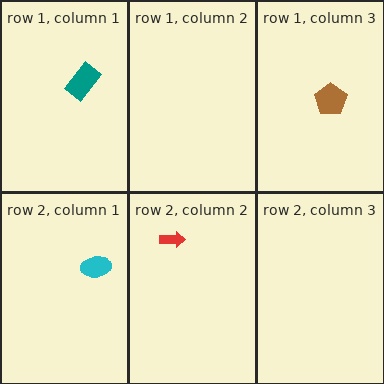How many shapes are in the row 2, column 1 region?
1.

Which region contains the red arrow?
The row 2, column 2 region.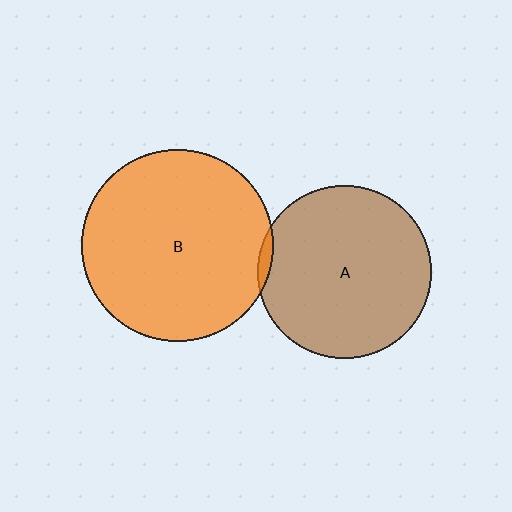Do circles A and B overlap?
Yes.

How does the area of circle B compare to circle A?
Approximately 1.2 times.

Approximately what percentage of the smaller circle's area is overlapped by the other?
Approximately 5%.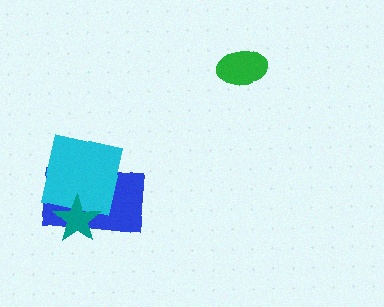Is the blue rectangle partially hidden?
Yes, it is partially covered by another shape.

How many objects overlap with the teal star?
2 objects overlap with the teal star.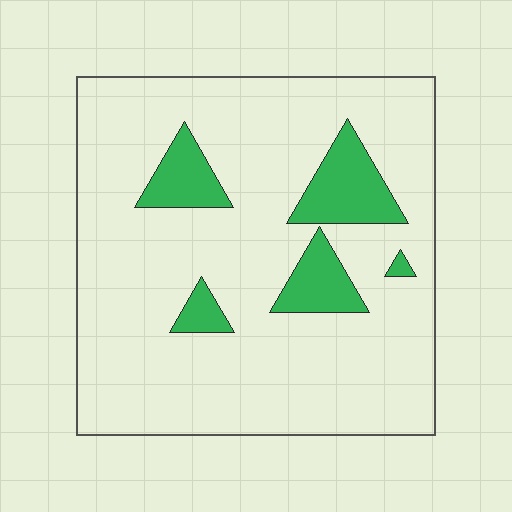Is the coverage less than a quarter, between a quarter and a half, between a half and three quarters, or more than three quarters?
Less than a quarter.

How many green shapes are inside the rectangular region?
5.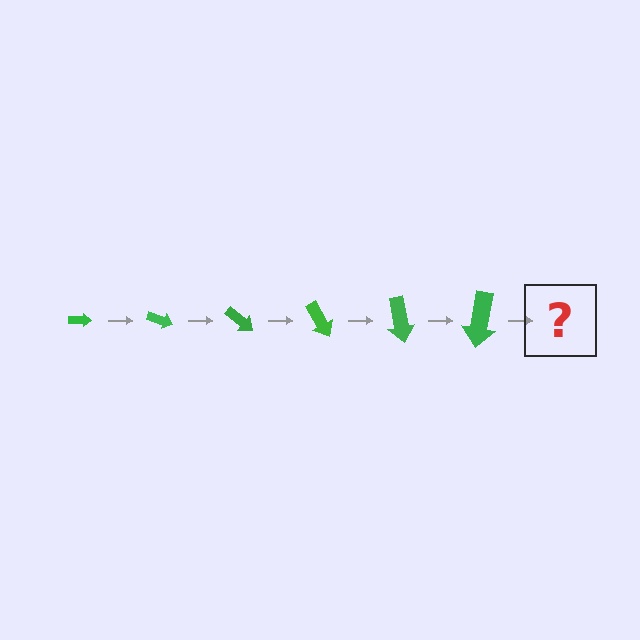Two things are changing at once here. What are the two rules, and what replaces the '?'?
The two rules are that the arrow grows larger each step and it rotates 20 degrees each step. The '?' should be an arrow, larger than the previous one and rotated 120 degrees from the start.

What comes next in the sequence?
The next element should be an arrow, larger than the previous one and rotated 120 degrees from the start.